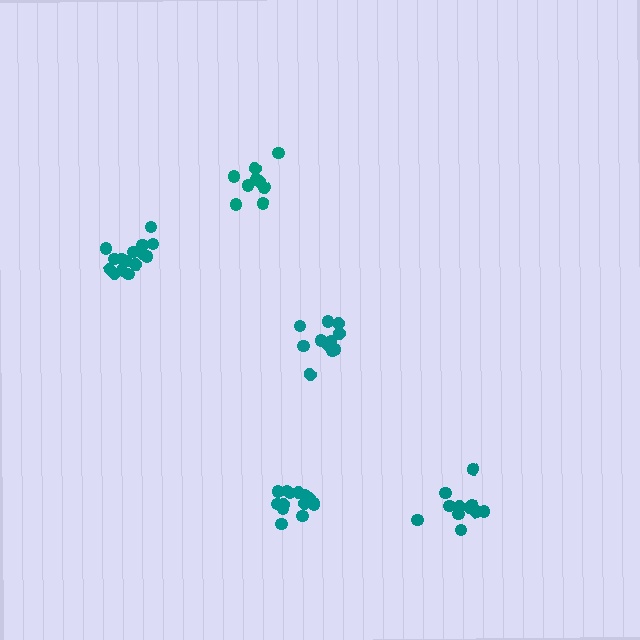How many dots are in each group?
Group 1: 11 dots, Group 2: 11 dots, Group 3: 14 dots, Group 4: 10 dots, Group 5: 15 dots (61 total).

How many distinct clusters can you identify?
There are 5 distinct clusters.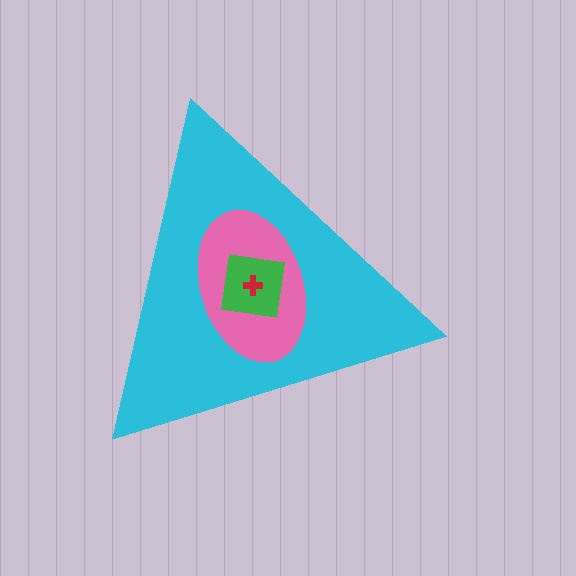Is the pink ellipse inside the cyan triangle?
Yes.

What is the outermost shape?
The cyan triangle.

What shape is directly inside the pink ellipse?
The green square.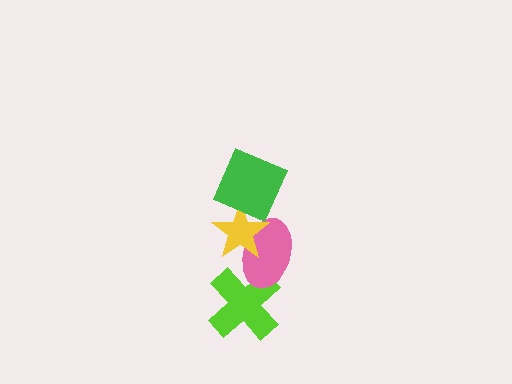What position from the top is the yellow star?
The yellow star is 2nd from the top.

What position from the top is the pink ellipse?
The pink ellipse is 3rd from the top.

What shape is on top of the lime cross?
The pink ellipse is on top of the lime cross.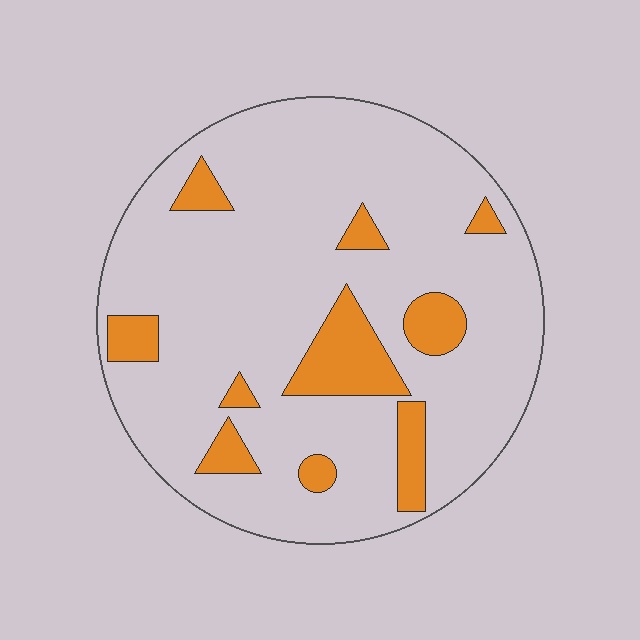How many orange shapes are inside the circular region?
10.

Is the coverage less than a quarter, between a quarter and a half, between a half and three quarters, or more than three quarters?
Less than a quarter.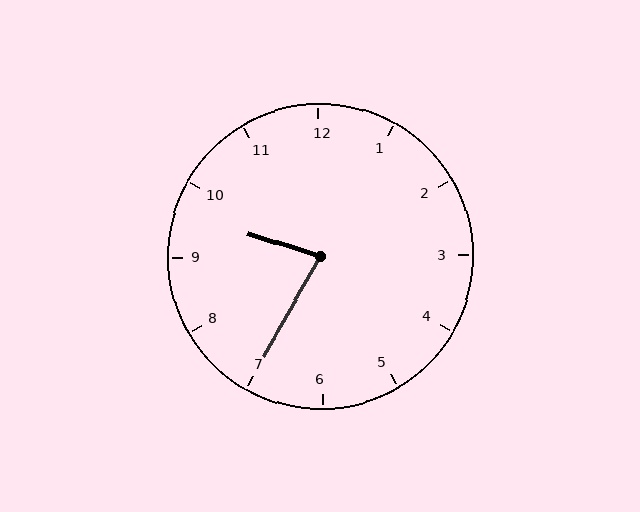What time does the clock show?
9:35.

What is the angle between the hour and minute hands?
Approximately 78 degrees.